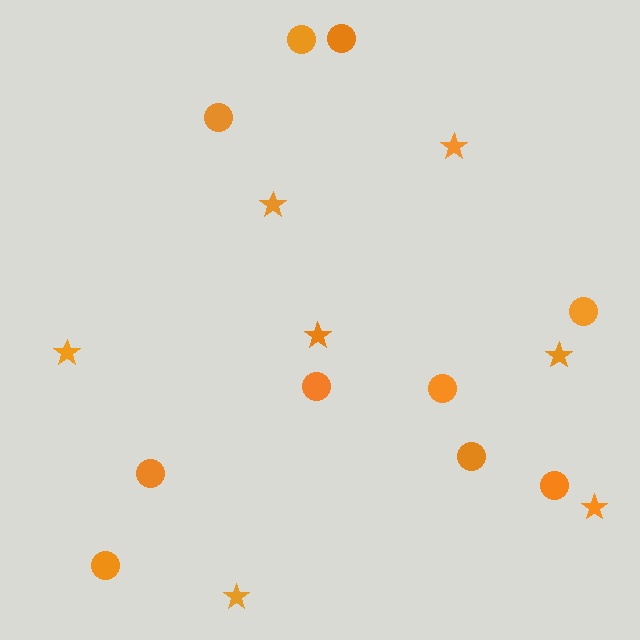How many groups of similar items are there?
There are 2 groups: one group of stars (7) and one group of circles (10).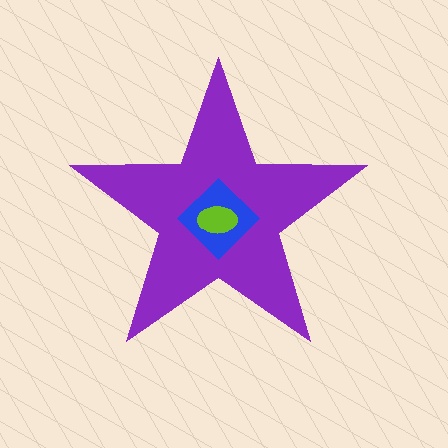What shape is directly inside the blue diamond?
The lime ellipse.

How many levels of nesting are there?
3.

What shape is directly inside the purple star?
The blue diamond.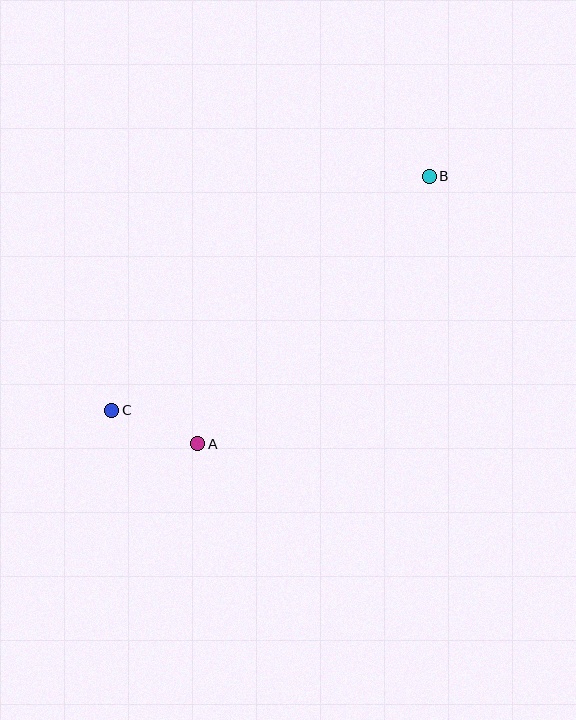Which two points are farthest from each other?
Points B and C are farthest from each other.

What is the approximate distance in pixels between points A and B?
The distance between A and B is approximately 354 pixels.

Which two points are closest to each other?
Points A and C are closest to each other.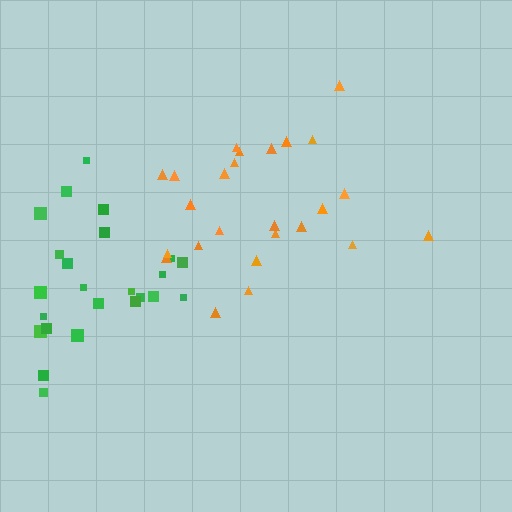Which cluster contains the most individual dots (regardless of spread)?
Orange (25).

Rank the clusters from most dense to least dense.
green, orange.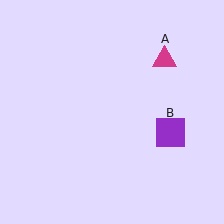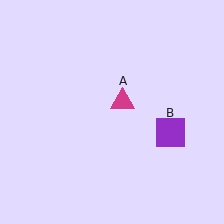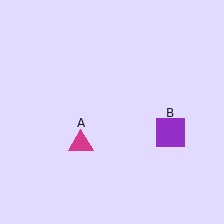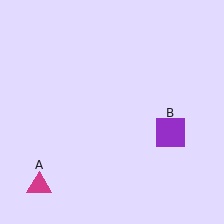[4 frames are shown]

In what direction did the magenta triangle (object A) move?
The magenta triangle (object A) moved down and to the left.